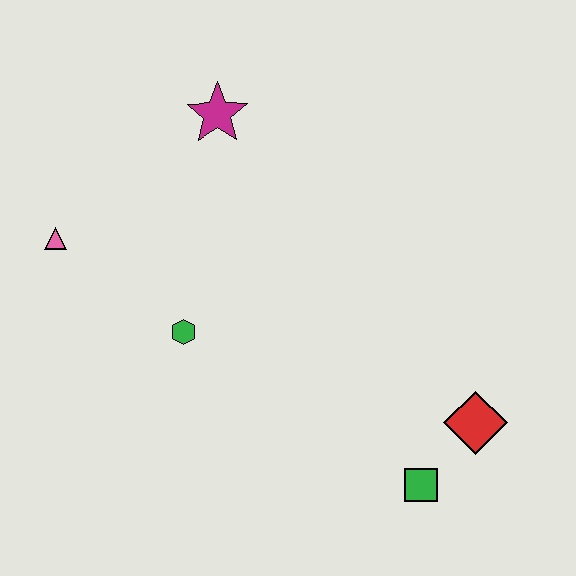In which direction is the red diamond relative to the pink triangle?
The red diamond is to the right of the pink triangle.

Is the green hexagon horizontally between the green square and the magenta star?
No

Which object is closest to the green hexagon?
The pink triangle is closest to the green hexagon.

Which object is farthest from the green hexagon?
The red diamond is farthest from the green hexagon.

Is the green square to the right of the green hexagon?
Yes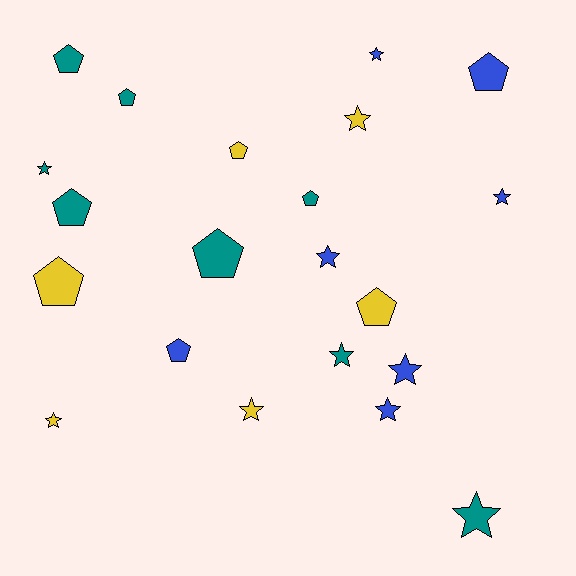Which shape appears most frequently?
Star, with 11 objects.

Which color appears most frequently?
Teal, with 8 objects.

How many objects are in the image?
There are 21 objects.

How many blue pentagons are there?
There are 2 blue pentagons.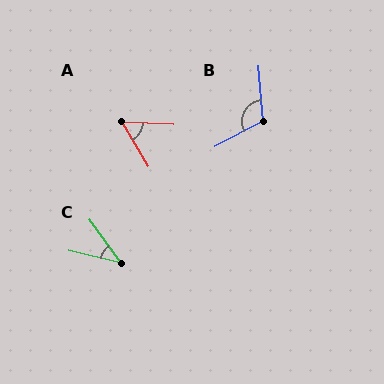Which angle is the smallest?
C, at approximately 40 degrees.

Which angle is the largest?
B, at approximately 114 degrees.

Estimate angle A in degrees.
Approximately 56 degrees.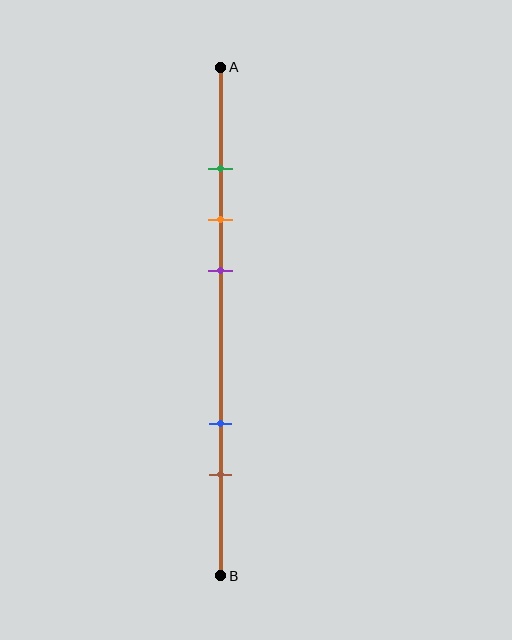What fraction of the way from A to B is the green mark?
The green mark is approximately 20% (0.2) of the way from A to B.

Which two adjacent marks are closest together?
The green and orange marks are the closest adjacent pair.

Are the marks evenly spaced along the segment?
No, the marks are not evenly spaced.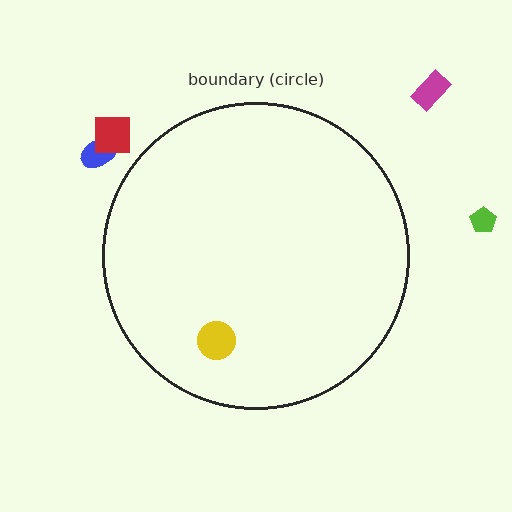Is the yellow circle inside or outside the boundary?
Inside.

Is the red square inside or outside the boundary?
Outside.